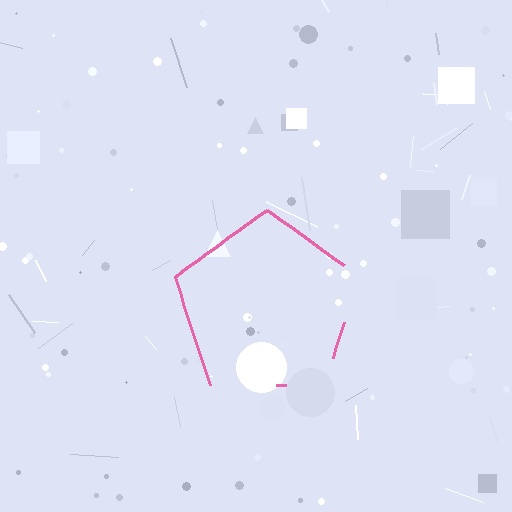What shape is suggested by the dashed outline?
The dashed outline suggests a pentagon.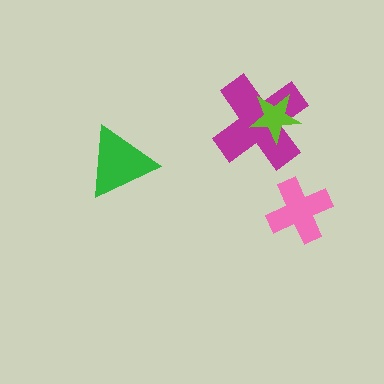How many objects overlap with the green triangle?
0 objects overlap with the green triangle.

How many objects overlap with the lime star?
1 object overlaps with the lime star.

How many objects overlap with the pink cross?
0 objects overlap with the pink cross.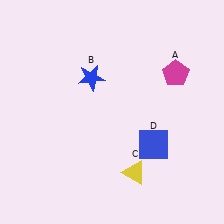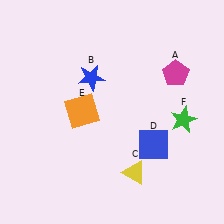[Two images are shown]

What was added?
An orange square (E), a green star (F) were added in Image 2.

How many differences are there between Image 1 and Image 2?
There are 2 differences between the two images.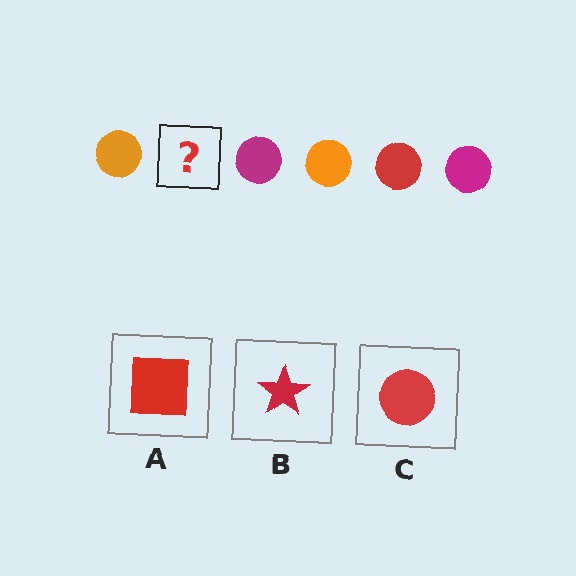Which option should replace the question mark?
Option C.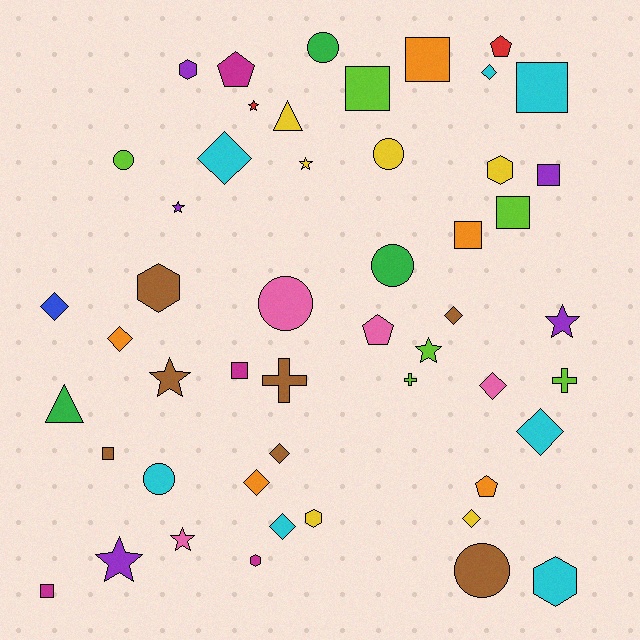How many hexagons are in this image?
There are 6 hexagons.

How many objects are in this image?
There are 50 objects.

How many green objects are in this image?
There are 3 green objects.